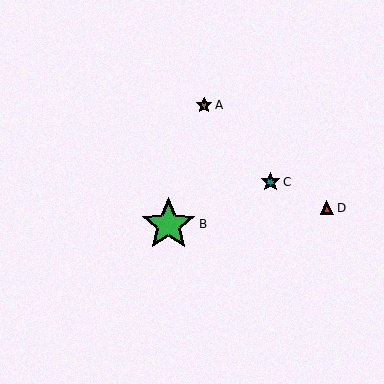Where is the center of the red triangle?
The center of the red triangle is at (327, 208).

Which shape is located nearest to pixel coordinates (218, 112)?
The brown star (labeled A) at (204, 105) is nearest to that location.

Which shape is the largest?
The green star (labeled B) is the largest.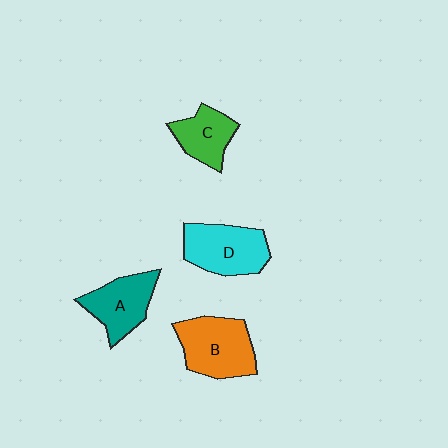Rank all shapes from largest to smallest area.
From largest to smallest: B (orange), D (cyan), A (teal), C (green).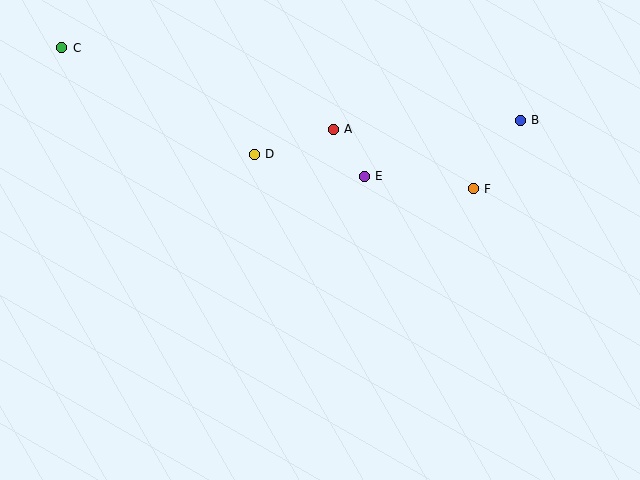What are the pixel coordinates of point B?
Point B is at (520, 120).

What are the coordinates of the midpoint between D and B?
The midpoint between D and B is at (387, 137).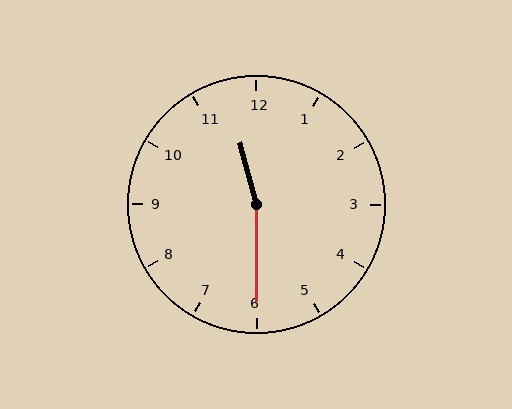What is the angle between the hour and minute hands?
Approximately 165 degrees.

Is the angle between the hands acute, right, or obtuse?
It is obtuse.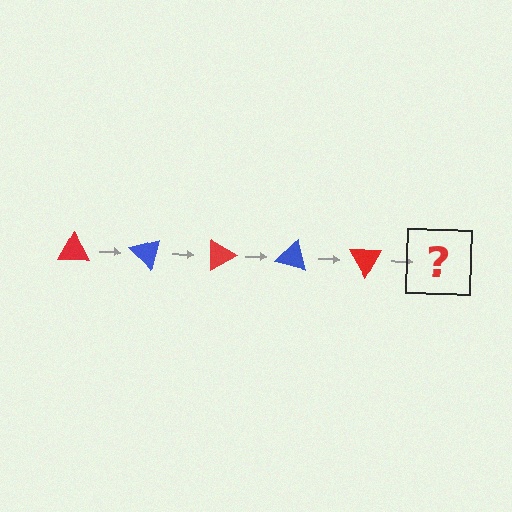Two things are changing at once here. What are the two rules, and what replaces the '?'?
The two rules are that it rotates 45 degrees each step and the color cycles through red and blue. The '?' should be a blue triangle, rotated 225 degrees from the start.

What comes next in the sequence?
The next element should be a blue triangle, rotated 225 degrees from the start.